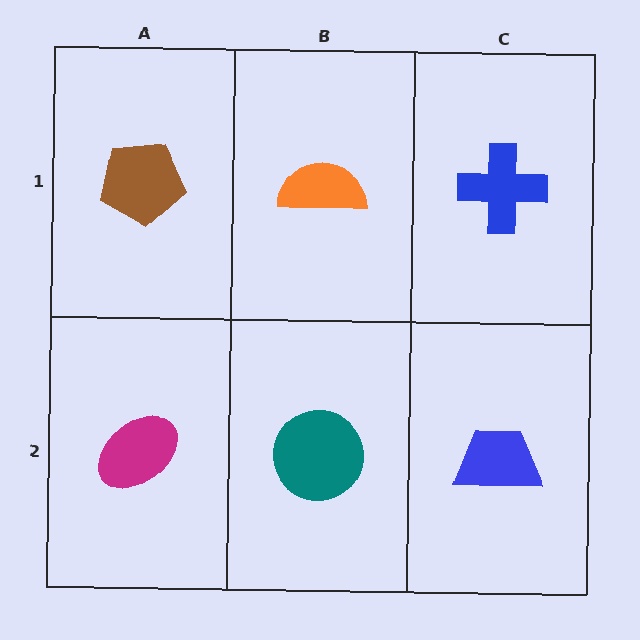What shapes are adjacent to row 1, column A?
A magenta ellipse (row 2, column A), an orange semicircle (row 1, column B).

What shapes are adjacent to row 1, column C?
A blue trapezoid (row 2, column C), an orange semicircle (row 1, column B).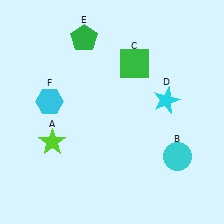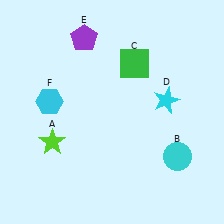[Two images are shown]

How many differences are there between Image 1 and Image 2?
There is 1 difference between the two images.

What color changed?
The pentagon (E) changed from green in Image 1 to purple in Image 2.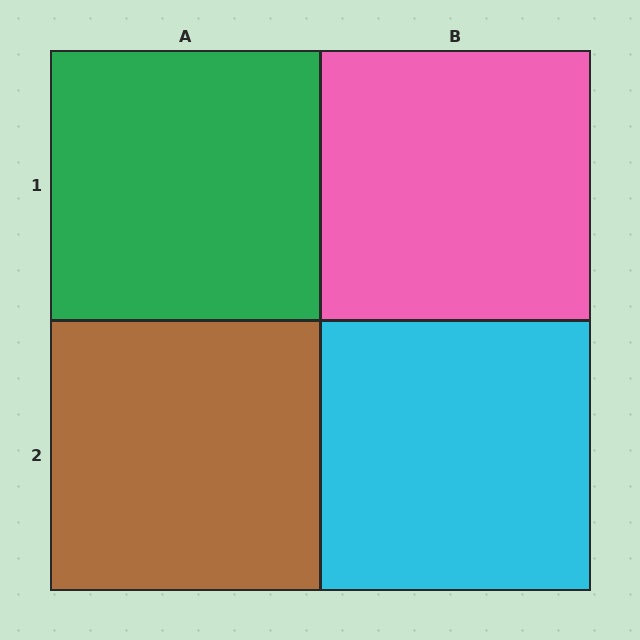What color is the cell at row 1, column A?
Green.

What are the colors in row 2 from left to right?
Brown, cyan.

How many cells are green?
1 cell is green.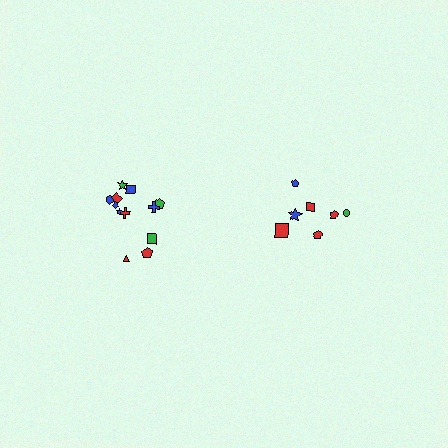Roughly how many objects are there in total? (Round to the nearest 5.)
Roughly 20 objects in total.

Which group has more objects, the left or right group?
The left group.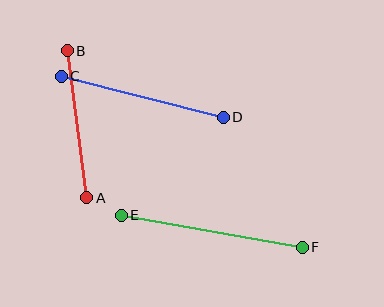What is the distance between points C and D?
The distance is approximately 167 pixels.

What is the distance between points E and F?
The distance is approximately 184 pixels.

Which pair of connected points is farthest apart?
Points E and F are farthest apart.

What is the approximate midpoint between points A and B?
The midpoint is at approximately (77, 124) pixels.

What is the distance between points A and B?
The distance is approximately 148 pixels.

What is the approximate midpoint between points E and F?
The midpoint is at approximately (212, 231) pixels.